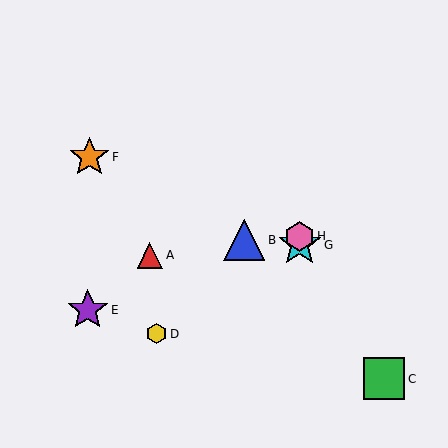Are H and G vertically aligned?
Yes, both are at x≈300.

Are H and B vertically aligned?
No, H is at x≈300 and B is at x≈244.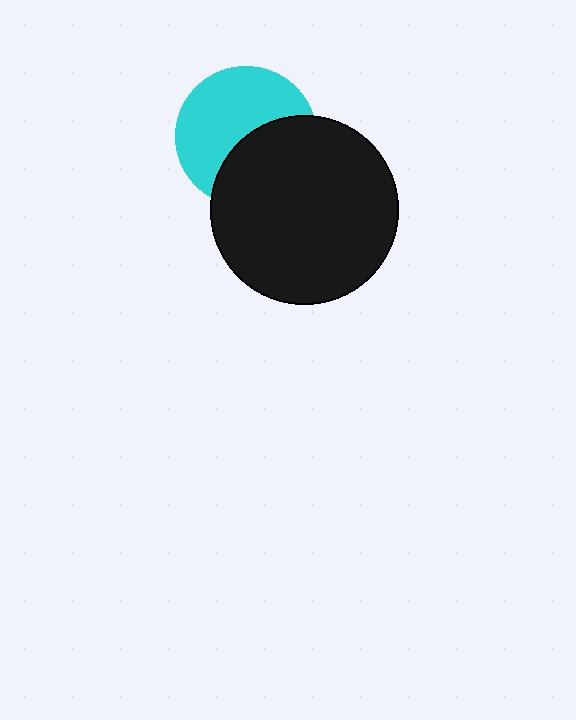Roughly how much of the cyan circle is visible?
About half of it is visible (roughly 57%).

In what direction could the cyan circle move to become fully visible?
The cyan circle could move toward the upper-left. That would shift it out from behind the black circle entirely.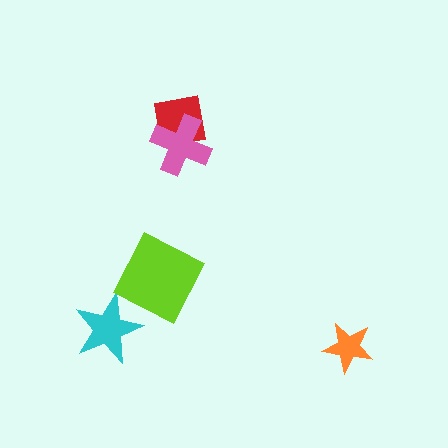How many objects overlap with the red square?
1 object overlaps with the red square.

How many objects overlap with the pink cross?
1 object overlaps with the pink cross.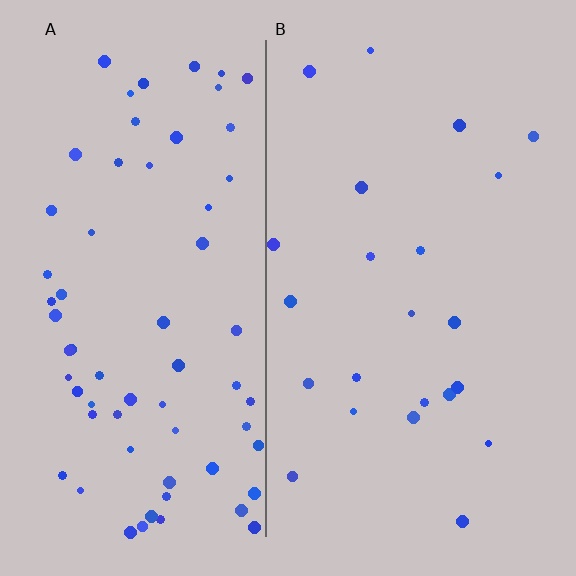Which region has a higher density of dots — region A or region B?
A (the left).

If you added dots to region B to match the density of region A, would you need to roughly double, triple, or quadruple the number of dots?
Approximately triple.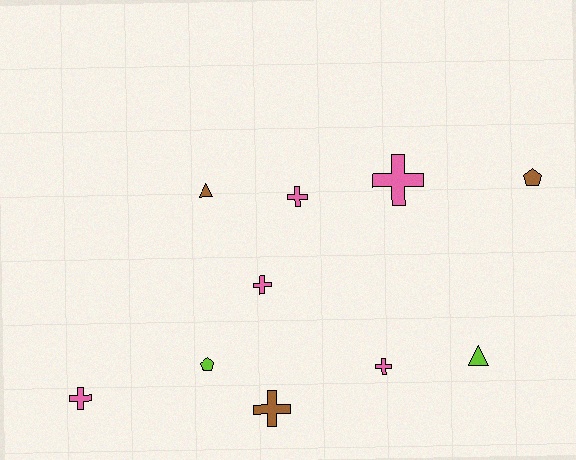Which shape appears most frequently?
Cross, with 6 objects.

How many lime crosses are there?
There are no lime crosses.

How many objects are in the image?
There are 10 objects.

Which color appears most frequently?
Pink, with 5 objects.